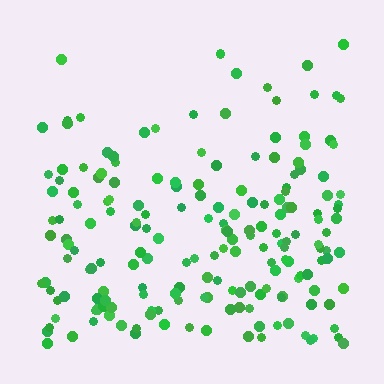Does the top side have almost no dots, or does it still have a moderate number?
Still a moderate number, just noticeably fewer than the bottom.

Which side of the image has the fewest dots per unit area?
The top.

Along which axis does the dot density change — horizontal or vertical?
Vertical.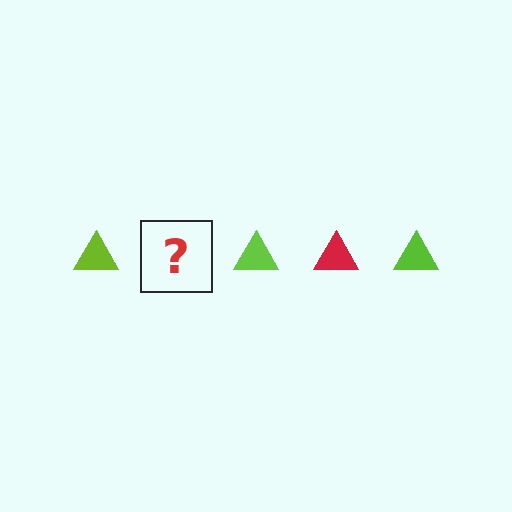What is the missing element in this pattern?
The missing element is a red triangle.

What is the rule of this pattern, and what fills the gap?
The rule is that the pattern cycles through lime, red triangles. The gap should be filled with a red triangle.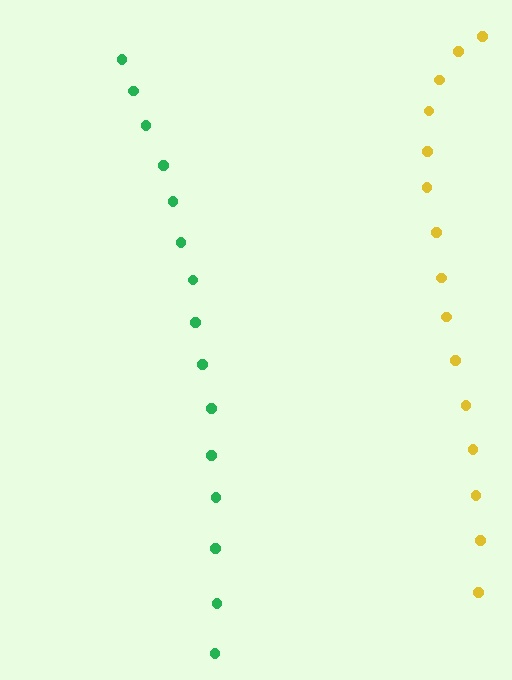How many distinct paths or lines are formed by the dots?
There are 2 distinct paths.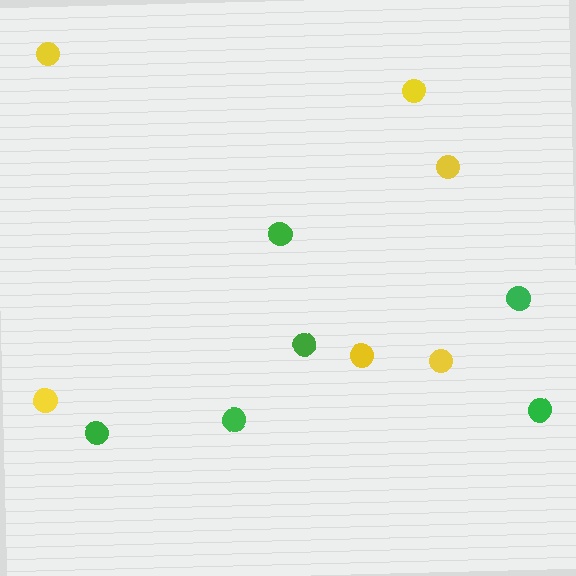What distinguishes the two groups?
There are 2 groups: one group of green circles (6) and one group of yellow circles (6).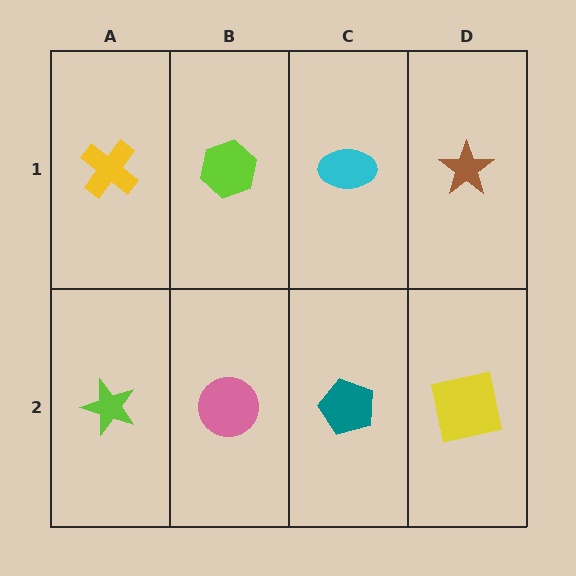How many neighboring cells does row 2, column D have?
2.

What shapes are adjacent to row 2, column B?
A lime hexagon (row 1, column B), a lime star (row 2, column A), a teal pentagon (row 2, column C).